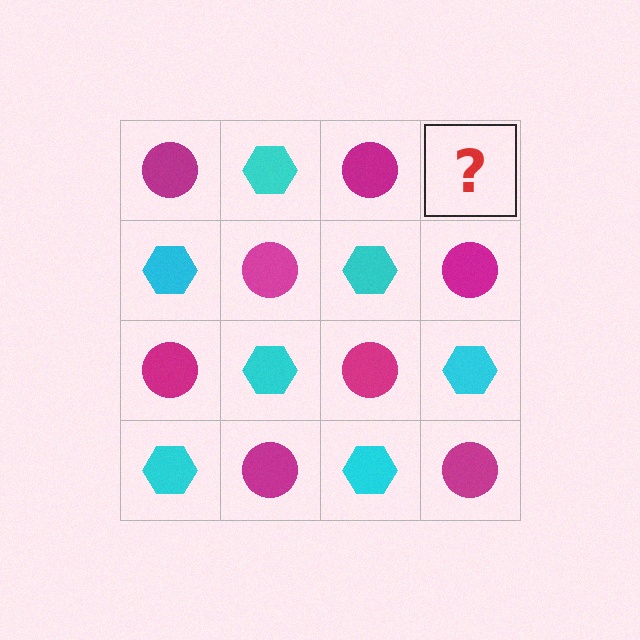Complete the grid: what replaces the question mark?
The question mark should be replaced with a cyan hexagon.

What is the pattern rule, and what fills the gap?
The rule is that it alternates magenta circle and cyan hexagon in a checkerboard pattern. The gap should be filled with a cyan hexagon.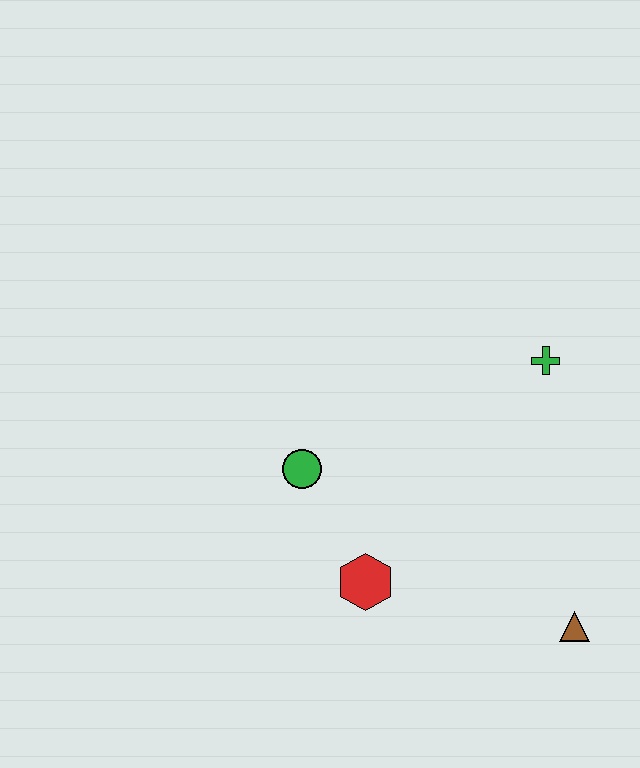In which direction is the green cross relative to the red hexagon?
The green cross is above the red hexagon.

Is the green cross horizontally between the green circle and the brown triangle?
Yes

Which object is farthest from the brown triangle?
The green circle is farthest from the brown triangle.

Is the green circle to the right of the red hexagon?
No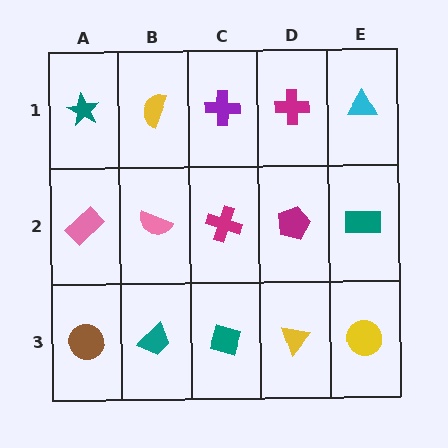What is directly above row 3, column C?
A magenta cross.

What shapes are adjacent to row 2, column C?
A purple cross (row 1, column C), a teal square (row 3, column C), a pink semicircle (row 2, column B), a magenta pentagon (row 2, column D).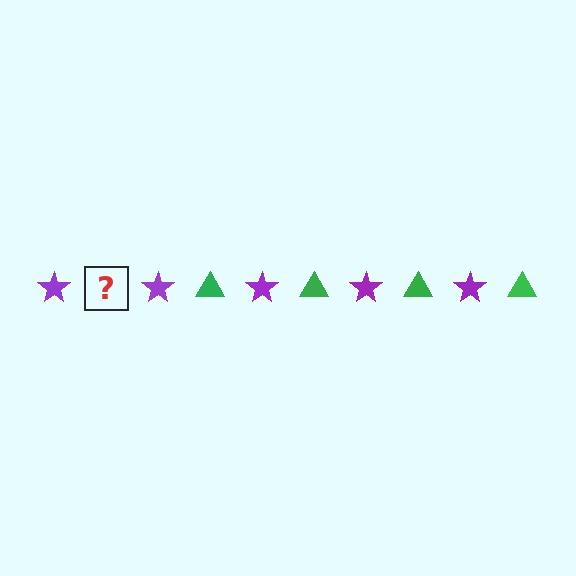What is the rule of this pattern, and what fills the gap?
The rule is that the pattern alternates between purple star and green triangle. The gap should be filled with a green triangle.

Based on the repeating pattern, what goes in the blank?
The blank should be a green triangle.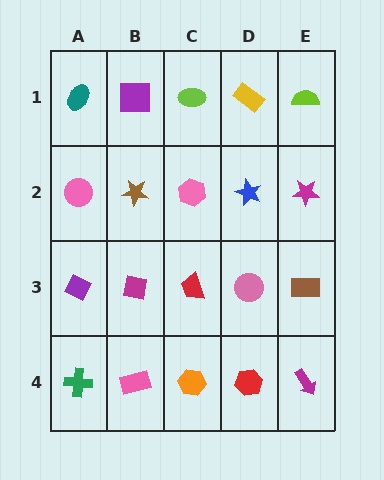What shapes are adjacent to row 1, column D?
A blue star (row 2, column D), a lime ellipse (row 1, column C), a lime semicircle (row 1, column E).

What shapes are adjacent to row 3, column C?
A pink hexagon (row 2, column C), an orange hexagon (row 4, column C), a magenta square (row 3, column B), a pink circle (row 3, column D).